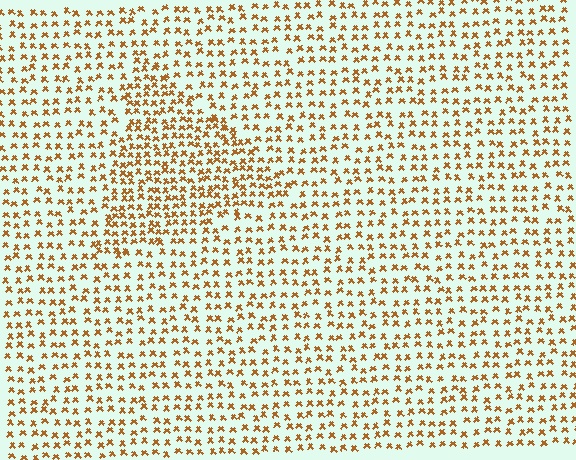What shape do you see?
I see a triangle.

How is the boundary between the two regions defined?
The boundary is defined by a change in element density (approximately 1.7x ratio). All elements are the same color, size, and shape.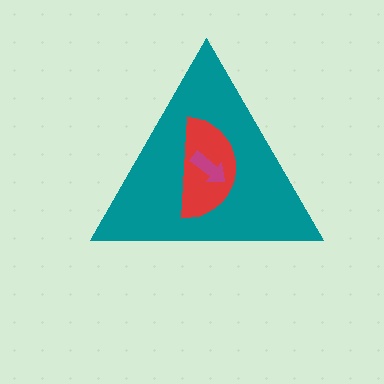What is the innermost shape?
The magenta arrow.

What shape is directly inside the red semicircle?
The magenta arrow.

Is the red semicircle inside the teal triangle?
Yes.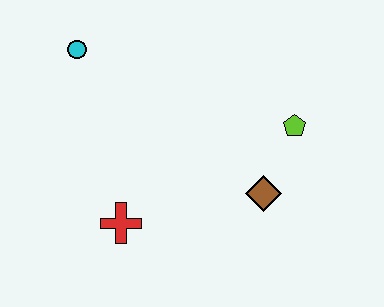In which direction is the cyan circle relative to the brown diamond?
The cyan circle is to the left of the brown diamond.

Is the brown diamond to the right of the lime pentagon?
No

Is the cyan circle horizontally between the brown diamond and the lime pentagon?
No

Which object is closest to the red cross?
The brown diamond is closest to the red cross.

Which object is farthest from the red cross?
The lime pentagon is farthest from the red cross.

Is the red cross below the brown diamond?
Yes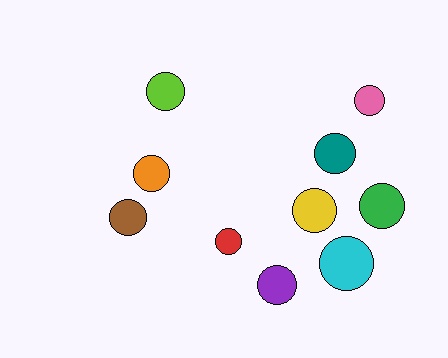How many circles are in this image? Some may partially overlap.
There are 10 circles.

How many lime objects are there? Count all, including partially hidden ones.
There is 1 lime object.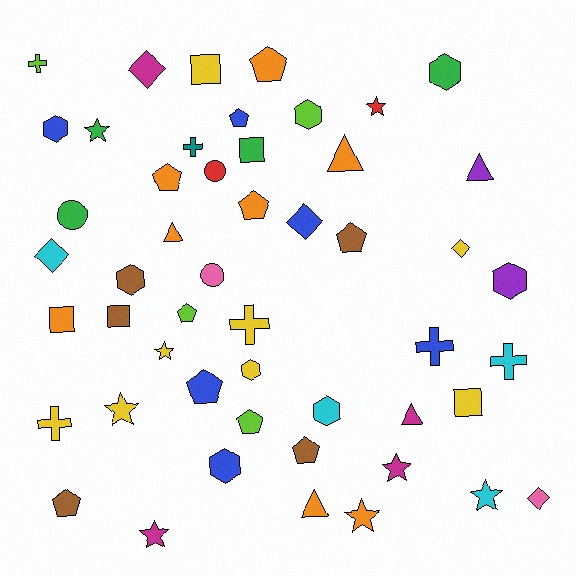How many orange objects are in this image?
There are 8 orange objects.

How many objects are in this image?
There are 50 objects.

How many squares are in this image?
There are 5 squares.